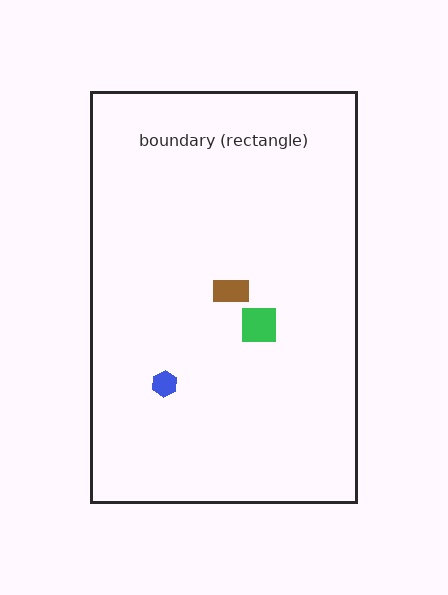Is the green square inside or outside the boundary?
Inside.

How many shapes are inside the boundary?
3 inside, 0 outside.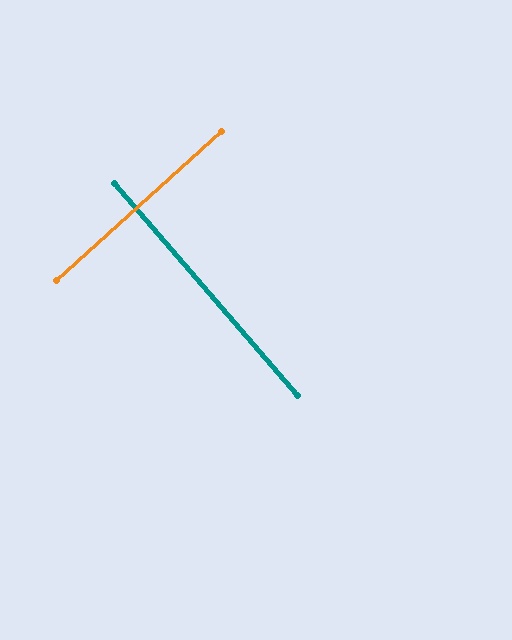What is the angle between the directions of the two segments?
Approximately 89 degrees.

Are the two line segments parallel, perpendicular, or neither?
Perpendicular — they meet at approximately 89°.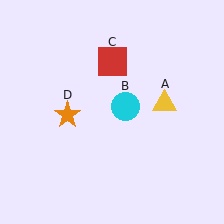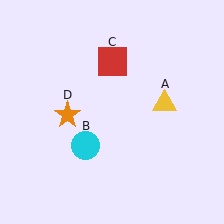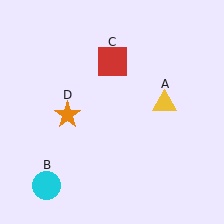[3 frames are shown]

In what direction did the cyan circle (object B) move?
The cyan circle (object B) moved down and to the left.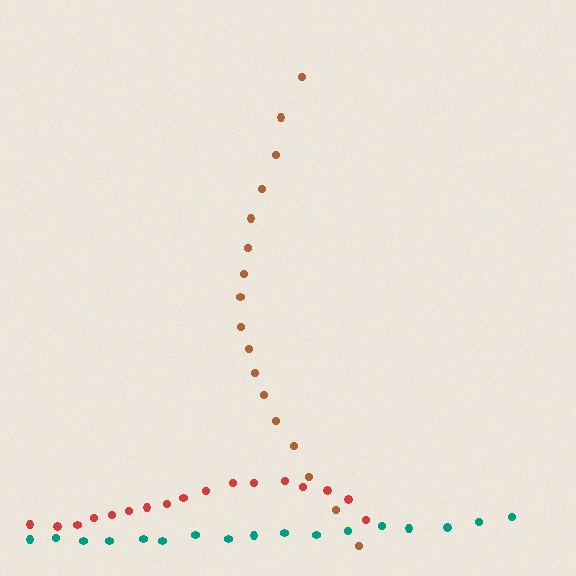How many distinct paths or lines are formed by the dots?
There are 3 distinct paths.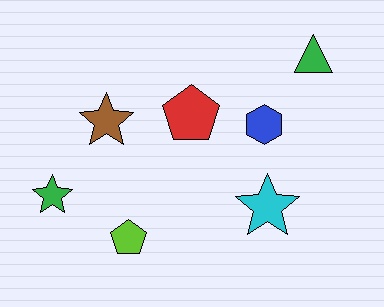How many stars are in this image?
There are 3 stars.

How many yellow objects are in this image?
There are no yellow objects.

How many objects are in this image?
There are 7 objects.